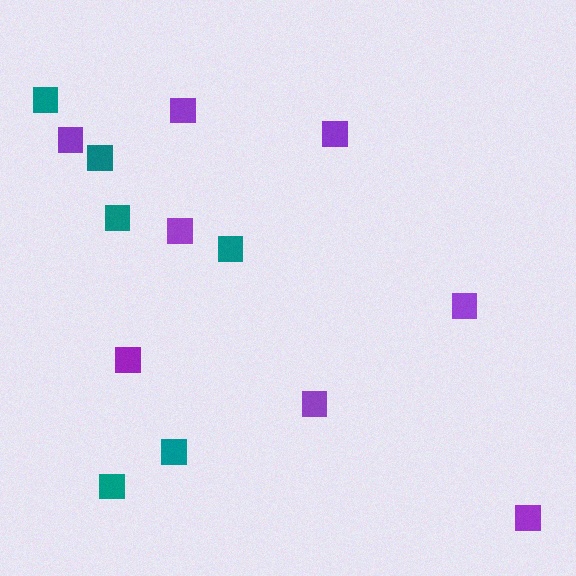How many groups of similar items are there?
There are 2 groups: one group of teal squares (6) and one group of purple squares (8).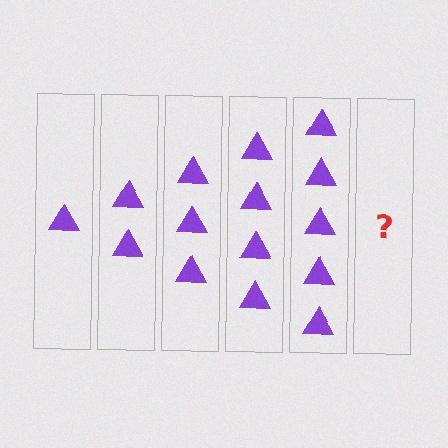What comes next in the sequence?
The next element should be 6 triangles.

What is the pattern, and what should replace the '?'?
The pattern is that each step adds one more triangle. The '?' should be 6 triangles.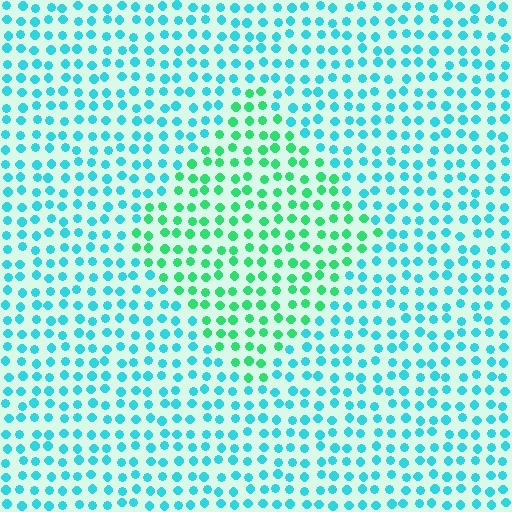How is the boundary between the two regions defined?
The boundary is defined purely by a slight shift in hue (about 41 degrees). Spacing, size, and orientation are identical on both sides.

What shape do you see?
I see a diamond.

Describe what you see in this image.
The image is filled with small cyan elements in a uniform arrangement. A diamond-shaped region is visible where the elements are tinted to a slightly different hue, forming a subtle color boundary.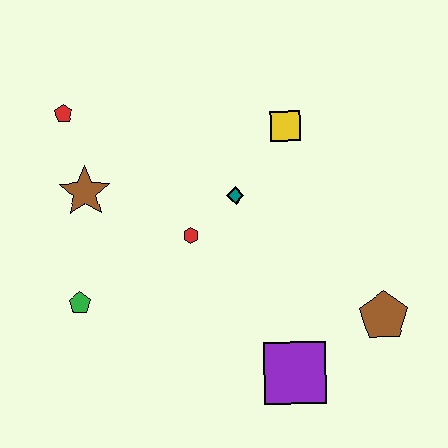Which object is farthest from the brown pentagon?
The red pentagon is farthest from the brown pentagon.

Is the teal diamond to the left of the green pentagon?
No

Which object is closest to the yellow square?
The teal diamond is closest to the yellow square.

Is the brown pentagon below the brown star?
Yes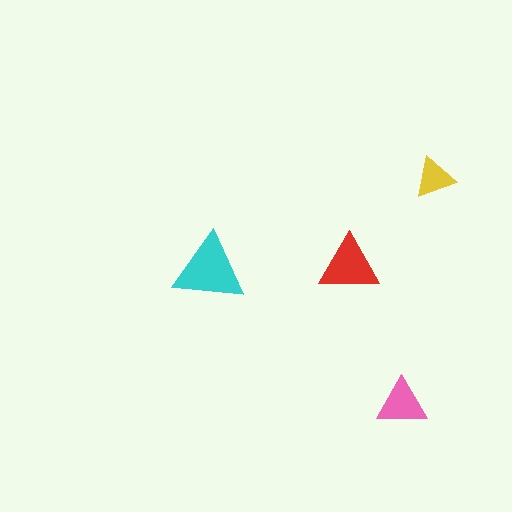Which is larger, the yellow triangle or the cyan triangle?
The cyan one.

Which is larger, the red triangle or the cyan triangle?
The cyan one.